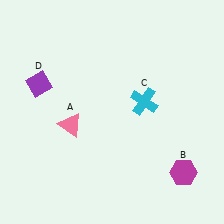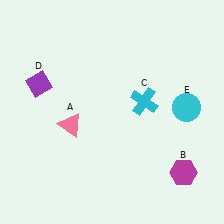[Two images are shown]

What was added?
A cyan circle (E) was added in Image 2.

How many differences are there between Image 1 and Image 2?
There is 1 difference between the two images.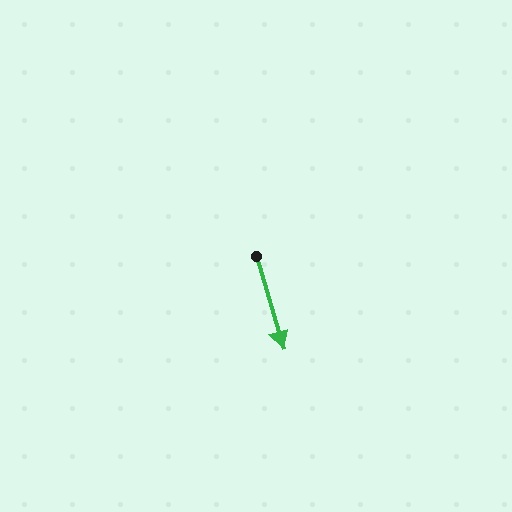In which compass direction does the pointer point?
South.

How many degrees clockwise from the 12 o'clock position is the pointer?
Approximately 164 degrees.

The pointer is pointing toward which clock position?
Roughly 5 o'clock.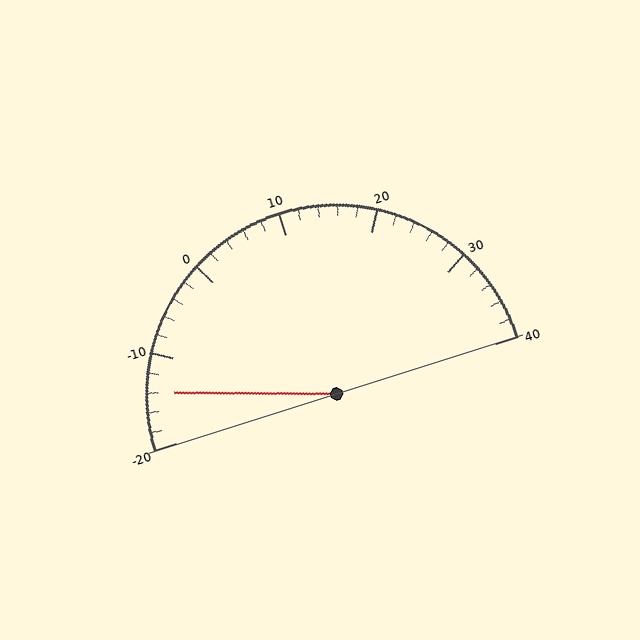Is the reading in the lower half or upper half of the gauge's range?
The reading is in the lower half of the range (-20 to 40).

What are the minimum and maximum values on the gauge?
The gauge ranges from -20 to 40.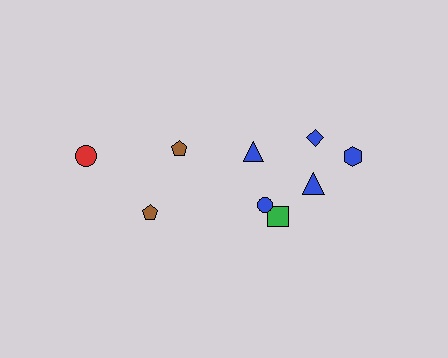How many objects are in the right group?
There are 6 objects.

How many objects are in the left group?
There are 3 objects.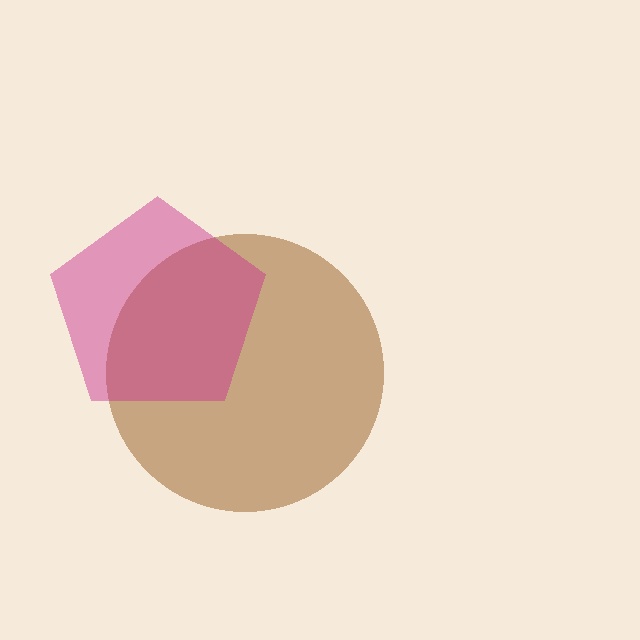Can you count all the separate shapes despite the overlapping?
Yes, there are 2 separate shapes.